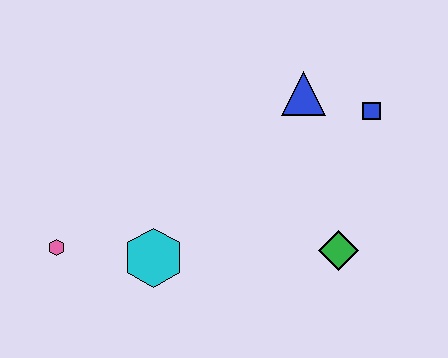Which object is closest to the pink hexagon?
The cyan hexagon is closest to the pink hexagon.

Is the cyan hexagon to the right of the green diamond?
No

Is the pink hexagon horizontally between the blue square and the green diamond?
No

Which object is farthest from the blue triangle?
The pink hexagon is farthest from the blue triangle.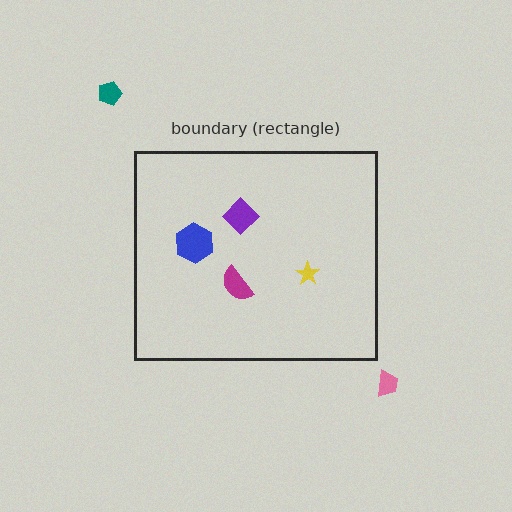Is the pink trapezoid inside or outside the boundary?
Outside.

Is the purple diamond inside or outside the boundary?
Inside.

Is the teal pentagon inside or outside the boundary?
Outside.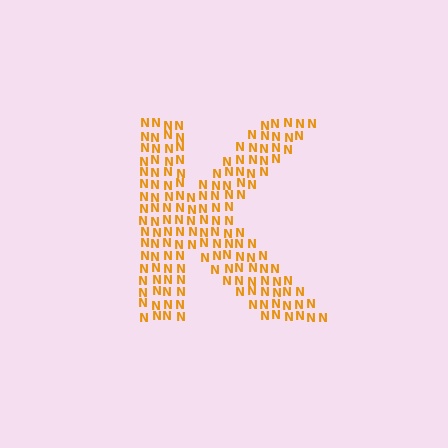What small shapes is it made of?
It is made of small letter N's.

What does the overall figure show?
The overall figure shows the letter K.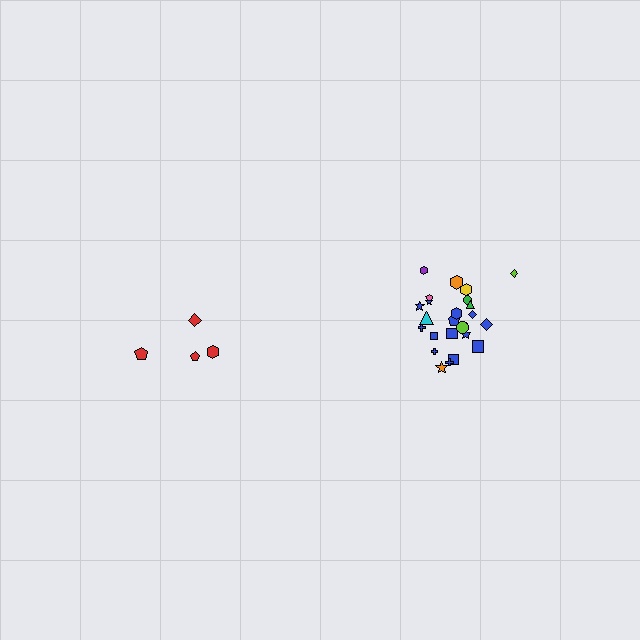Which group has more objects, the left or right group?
The right group.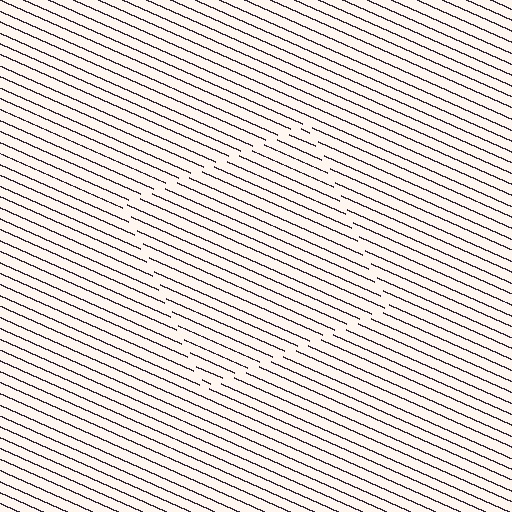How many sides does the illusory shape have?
4 sides — the line-ends trace a square.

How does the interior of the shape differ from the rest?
The interior of the shape contains the same grating, shifted by half a period — the contour is defined by the phase discontinuity where line-ends from the inner and outer gratings abut.